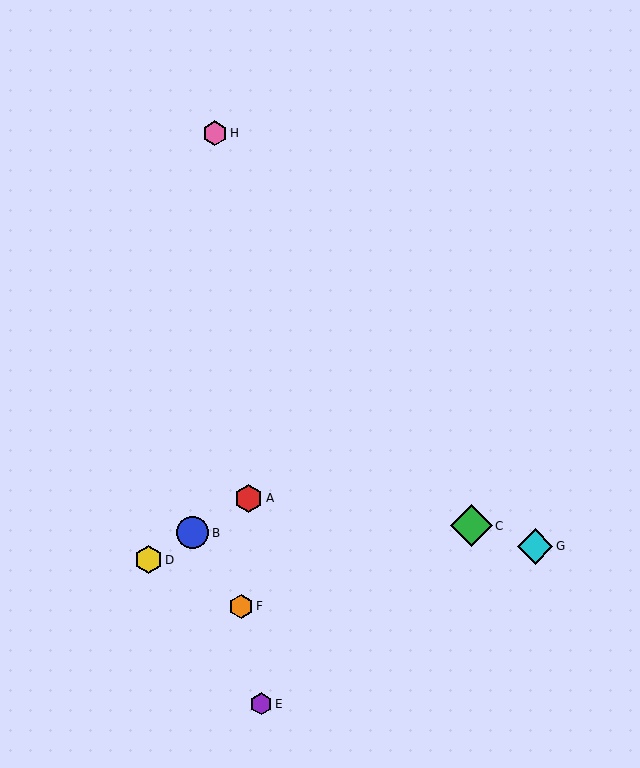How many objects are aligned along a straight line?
3 objects (A, B, D) are aligned along a straight line.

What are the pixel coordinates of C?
Object C is at (471, 526).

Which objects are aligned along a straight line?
Objects A, B, D are aligned along a straight line.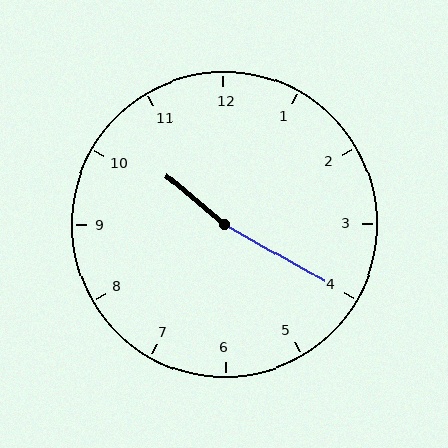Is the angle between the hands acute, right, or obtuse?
It is obtuse.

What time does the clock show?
10:20.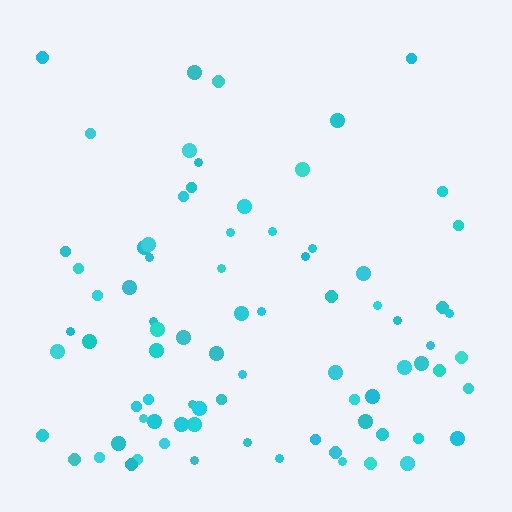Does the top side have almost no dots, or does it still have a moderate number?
Still a moderate number, just noticeably fewer than the bottom.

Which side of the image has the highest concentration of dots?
The bottom.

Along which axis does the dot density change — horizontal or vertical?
Vertical.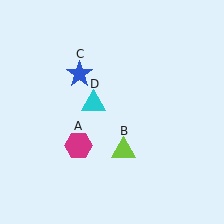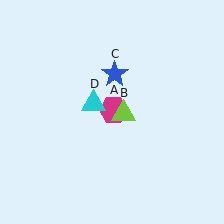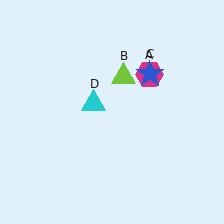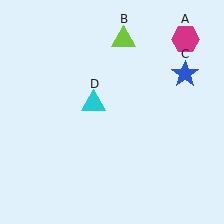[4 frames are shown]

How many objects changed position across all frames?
3 objects changed position: magenta hexagon (object A), lime triangle (object B), blue star (object C).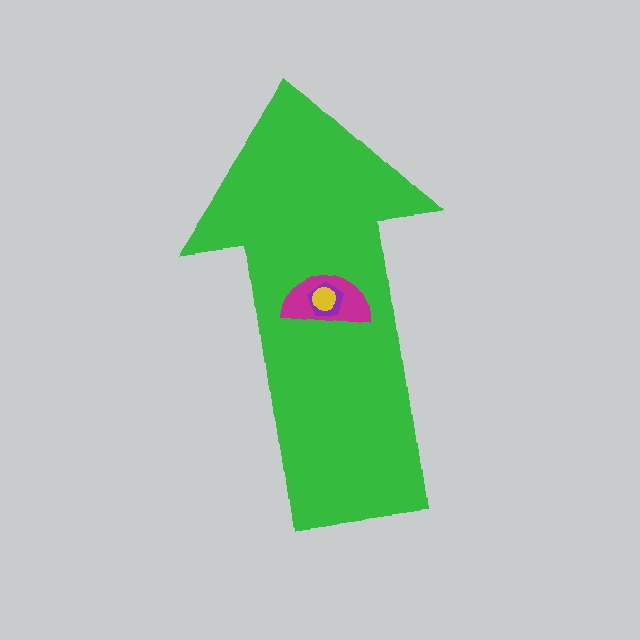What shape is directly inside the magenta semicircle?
The purple pentagon.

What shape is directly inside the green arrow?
The magenta semicircle.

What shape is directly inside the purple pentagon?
The yellow circle.